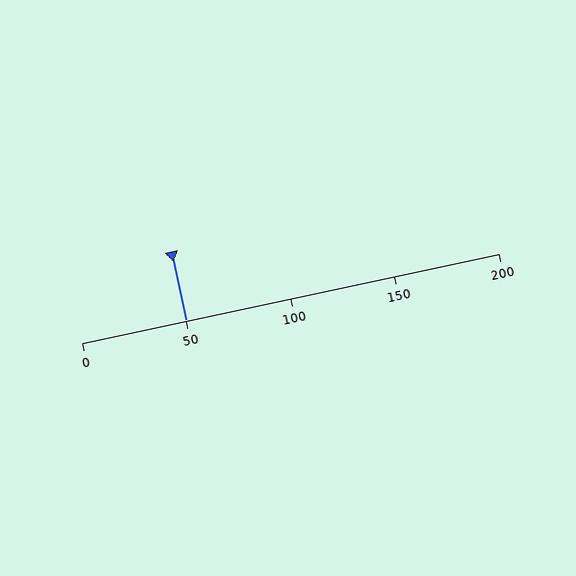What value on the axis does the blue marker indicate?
The marker indicates approximately 50.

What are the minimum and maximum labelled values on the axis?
The axis runs from 0 to 200.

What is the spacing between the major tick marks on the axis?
The major ticks are spaced 50 apart.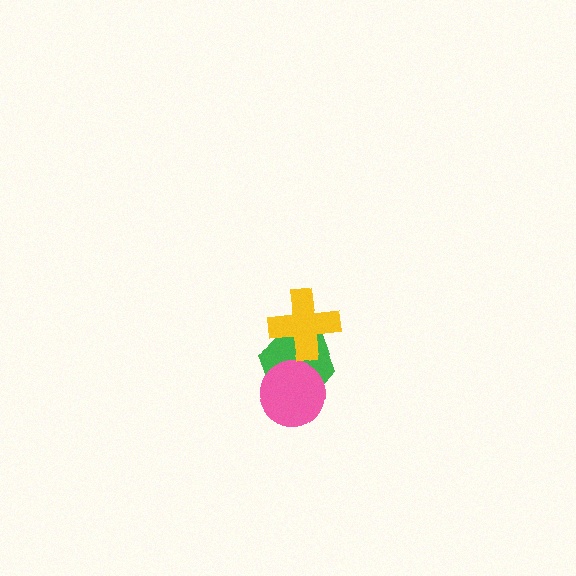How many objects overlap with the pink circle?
1 object overlaps with the pink circle.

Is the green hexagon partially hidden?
Yes, it is partially covered by another shape.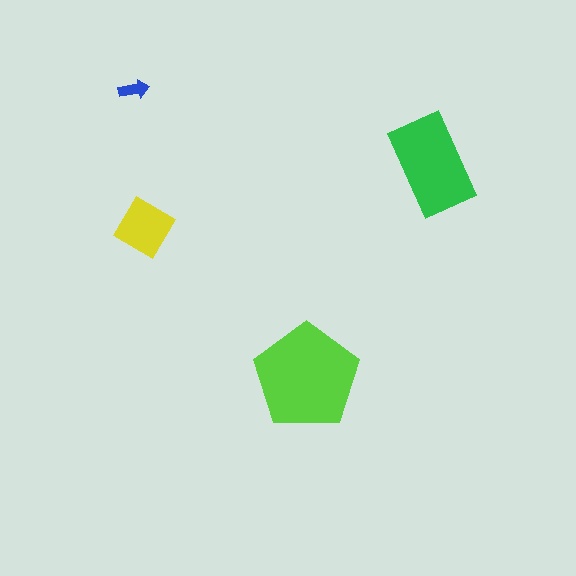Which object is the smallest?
The blue arrow.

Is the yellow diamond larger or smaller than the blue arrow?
Larger.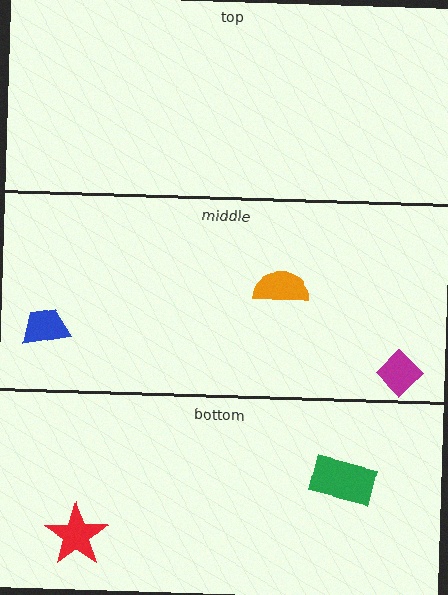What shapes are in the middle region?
The blue trapezoid, the orange semicircle, the magenta diamond.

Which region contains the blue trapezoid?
The middle region.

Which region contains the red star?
The bottom region.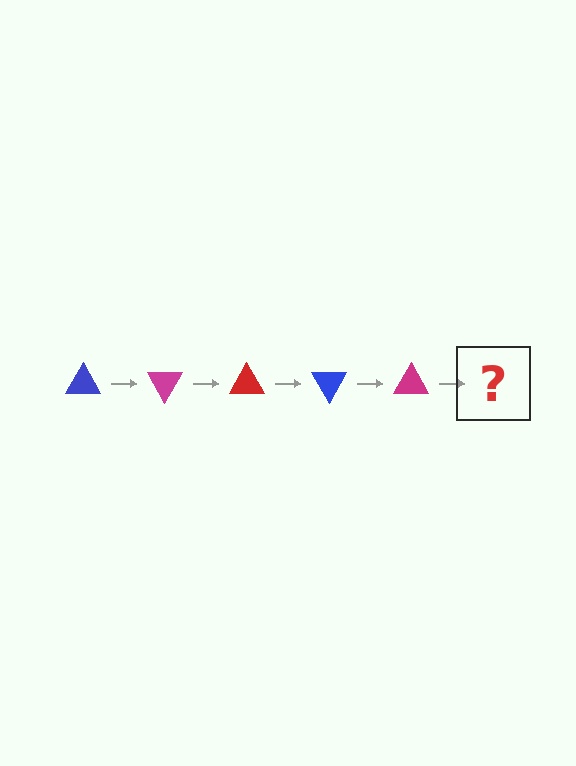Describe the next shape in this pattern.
It should be a red triangle, rotated 300 degrees from the start.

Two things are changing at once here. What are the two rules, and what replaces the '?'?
The two rules are that it rotates 60 degrees each step and the color cycles through blue, magenta, and red. The '?' should be a red triangle, rotated 300 degrees from the start.